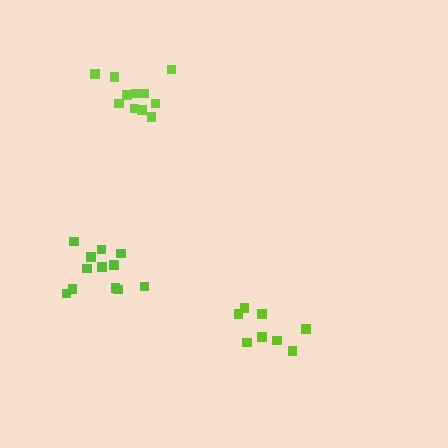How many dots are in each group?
Group 1: 12 dots, Group 2: 11 dots, Group 3: 8 dots (31 total).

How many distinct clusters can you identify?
There are 3 distinct clusters.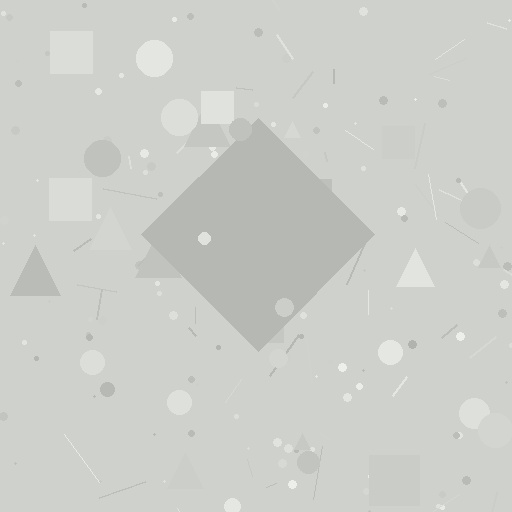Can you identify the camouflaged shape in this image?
The camouflaged shape is a diamond.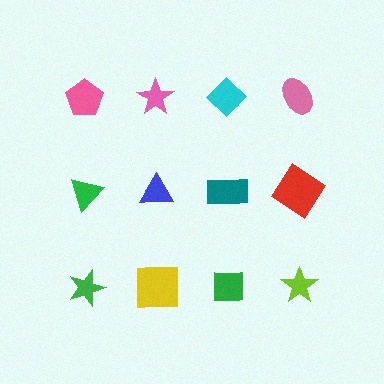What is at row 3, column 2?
A yellow square.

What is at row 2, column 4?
A red diamond.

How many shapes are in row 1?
4 shapes.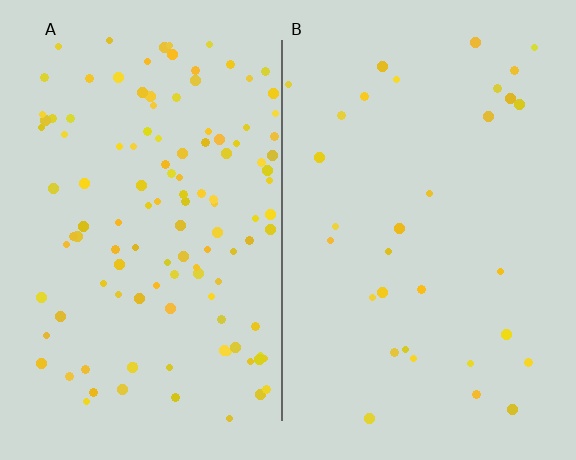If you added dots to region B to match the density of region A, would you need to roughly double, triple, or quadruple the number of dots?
Approximately quadruple.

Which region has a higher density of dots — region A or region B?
A (the left).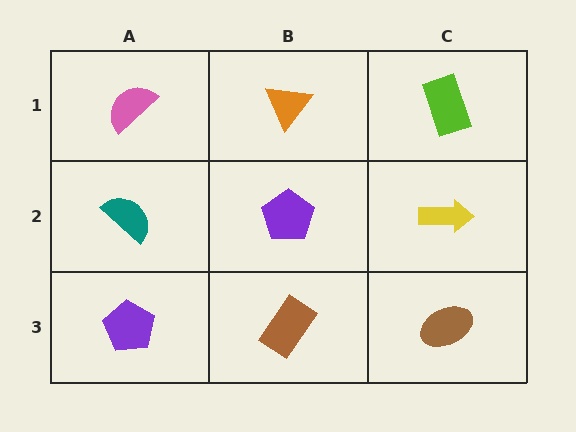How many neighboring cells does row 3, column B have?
3.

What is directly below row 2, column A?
A purple pentagon.